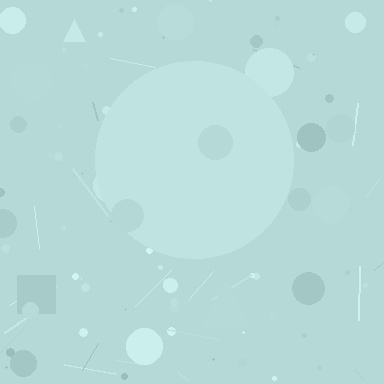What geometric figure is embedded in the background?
A circle is embedded in the background.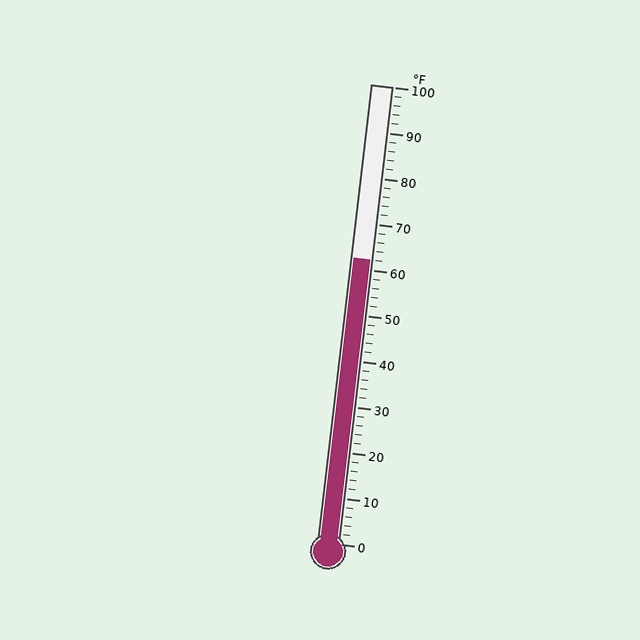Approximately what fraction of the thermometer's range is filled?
The thermometer is filled to approximately 60% of its range.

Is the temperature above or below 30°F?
The temperature is above 30°F.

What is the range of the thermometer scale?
The thermometer scale ranges from 0°F to 100°F.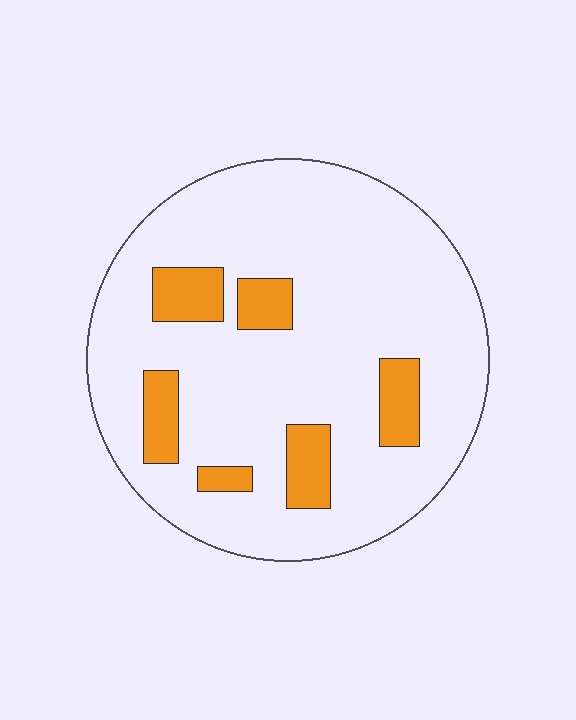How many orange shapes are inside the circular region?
6.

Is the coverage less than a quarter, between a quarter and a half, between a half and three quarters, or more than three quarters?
Less than a quarter.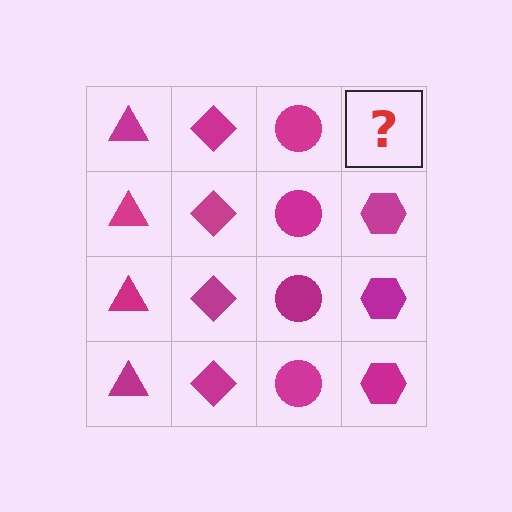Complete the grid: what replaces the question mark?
The question mark should be replaced with a magenta hexagon.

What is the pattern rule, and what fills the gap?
The rule is that each column has a consistent shape. The gap should be filled with a magenta hexagon.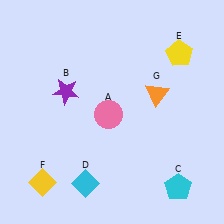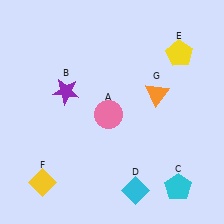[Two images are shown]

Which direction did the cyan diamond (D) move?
The cyan diamond (D) moved right.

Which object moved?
The cyan diamond (D) moved right.